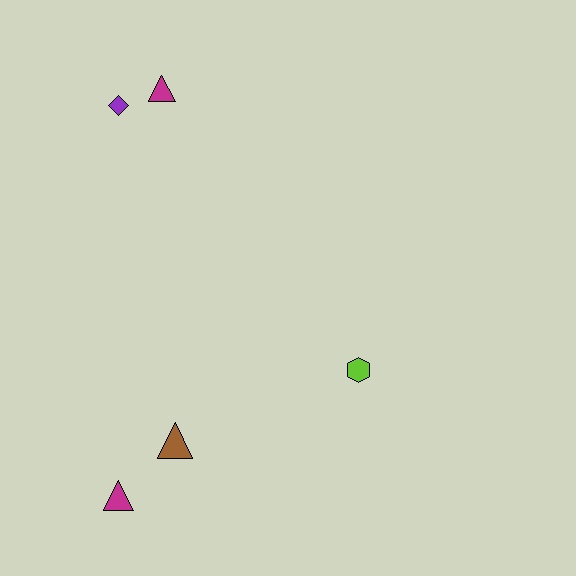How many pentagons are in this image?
There are no pentagons.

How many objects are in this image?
There are 5 objects.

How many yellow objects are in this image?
There are no yellow objects.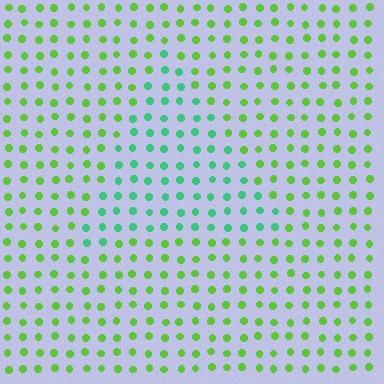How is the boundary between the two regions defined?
The boundary is defined purely by a slight shift in hue (about 45 degrees). Spacing, size, and orientation are identical on both sides.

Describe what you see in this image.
The image is filled with small lime elements in a uniform arrangement. A triangle-shaped region is visible where the elements are tinted to a slightly different hue, forming a subtle color boundary.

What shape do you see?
I see a triangle.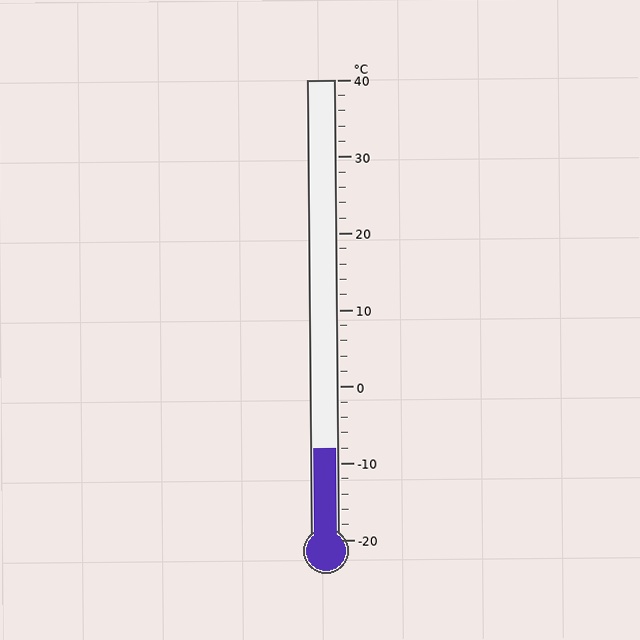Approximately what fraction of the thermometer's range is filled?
The thermometer is filled to approximately 20% of its range.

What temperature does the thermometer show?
The thermometer shows approximately -8°C.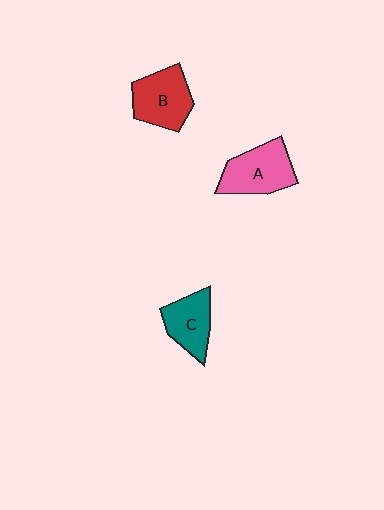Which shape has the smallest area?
Shape C (teal).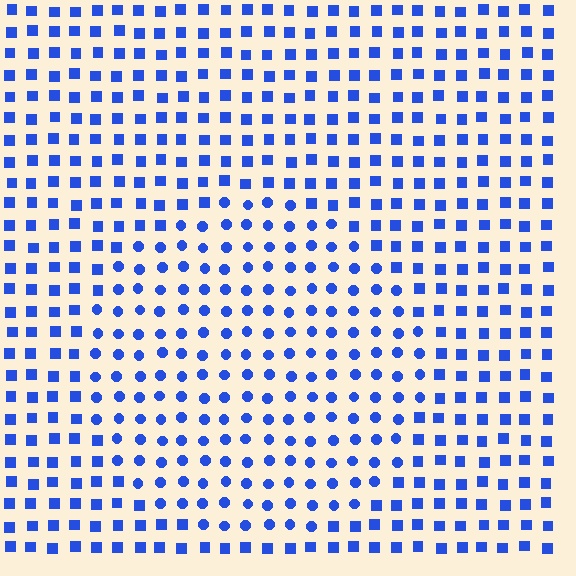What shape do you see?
I see a circle.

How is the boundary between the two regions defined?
The boundary is defined by a change in element shape: circles inside vs. squares outside. All elements share the same color and spacing.